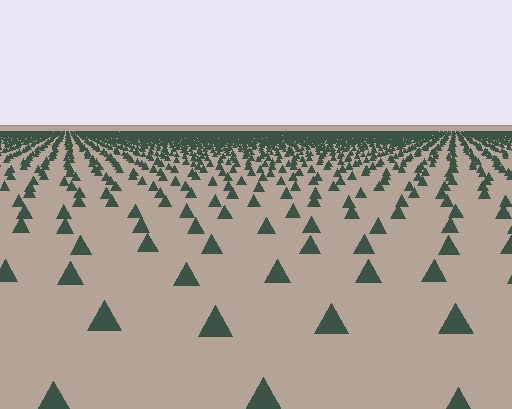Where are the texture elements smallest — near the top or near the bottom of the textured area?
Near the top.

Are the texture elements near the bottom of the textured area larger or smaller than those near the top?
Larger. Near the bottom, elements are closer to the viewer and appear at a bigger on-screen size.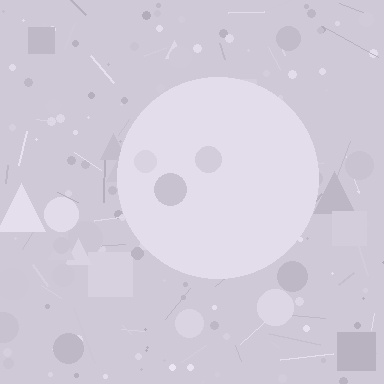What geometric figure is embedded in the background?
A circle is embedded in the background.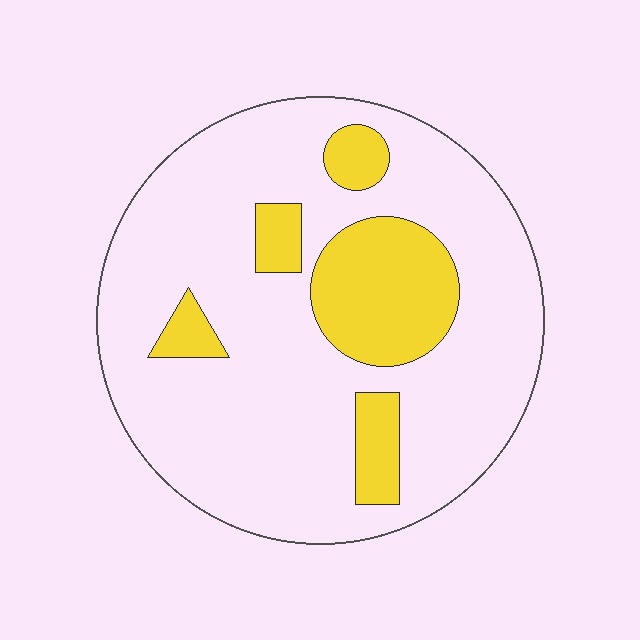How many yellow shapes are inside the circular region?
5.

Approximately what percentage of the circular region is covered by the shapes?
Approximately 20%.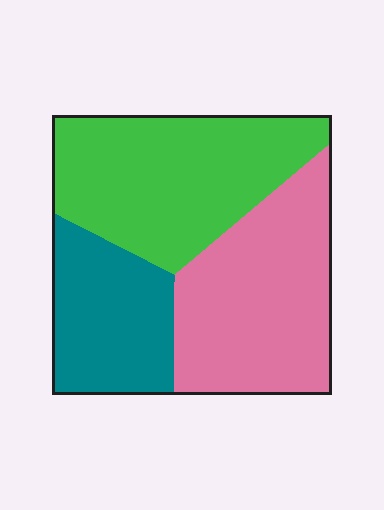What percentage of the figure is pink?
Pink takes up about three eighths (3/8) of the figure.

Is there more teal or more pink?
Pink.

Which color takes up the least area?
Teal, at roughly 25%.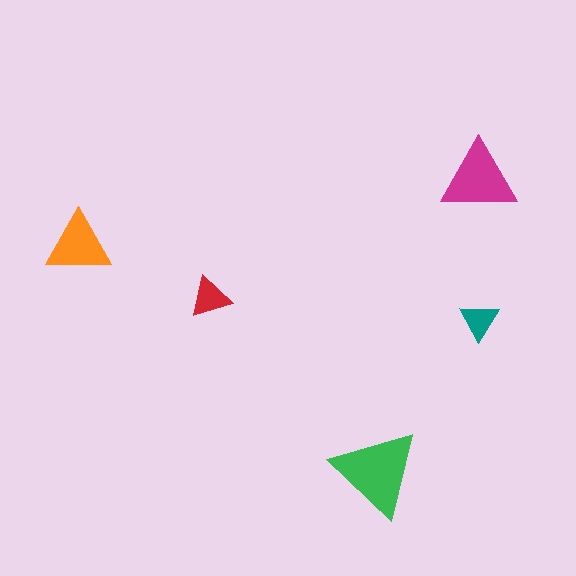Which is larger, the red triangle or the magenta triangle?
The magenta one.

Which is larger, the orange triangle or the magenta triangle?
The magenta one.